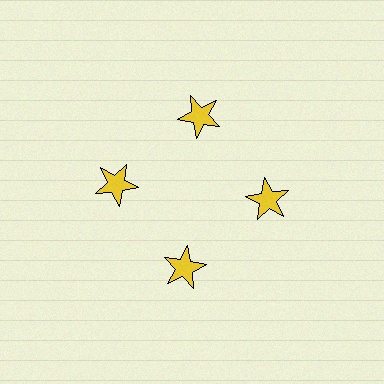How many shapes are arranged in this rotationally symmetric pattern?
There are 4 shapes, arranged in 4 groups of 1.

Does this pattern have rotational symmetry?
Yes, this pattern has 4-fold rotational symmetry. It looks the same after rotating 90 degrees around the center.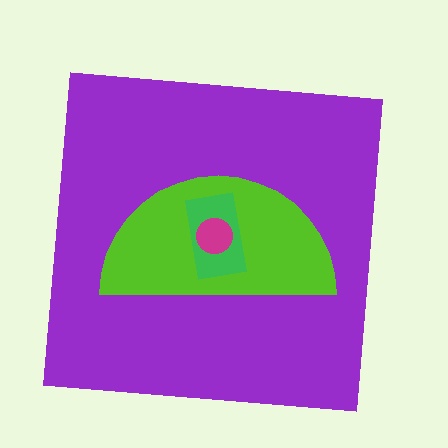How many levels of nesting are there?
4.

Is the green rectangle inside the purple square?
Yes.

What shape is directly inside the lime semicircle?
The green rectangle.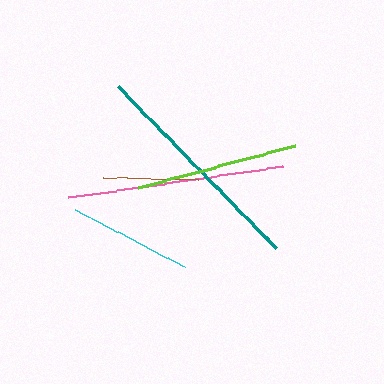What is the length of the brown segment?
The brown segment is approximately 96 pixels long.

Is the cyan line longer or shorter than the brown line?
The cyan line is longer than the brown line.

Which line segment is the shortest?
The brown line is the shortest at approximately 96 pixels.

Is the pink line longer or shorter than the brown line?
The pink line is longer than the brown line.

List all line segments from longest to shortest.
From longest to shortest: teal, pink, lime, cyan, brown.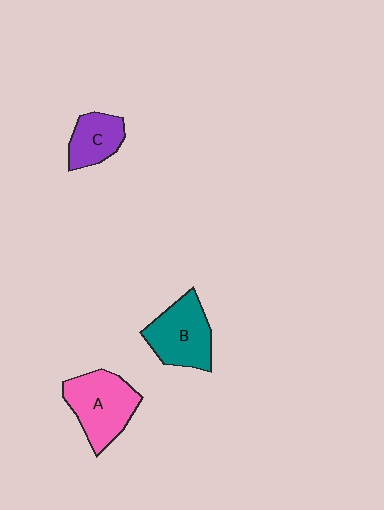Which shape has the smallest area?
Shape C (purple).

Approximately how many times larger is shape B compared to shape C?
Approximately 1.5 times.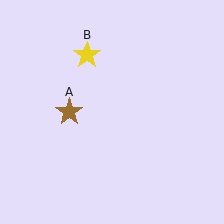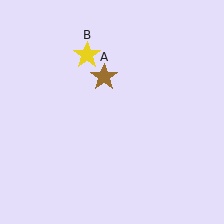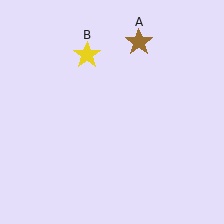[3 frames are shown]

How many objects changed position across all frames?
1 object changed position: brown star (object A).